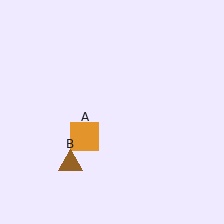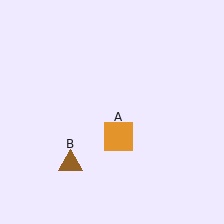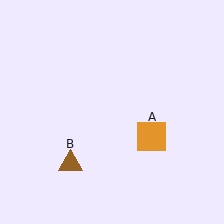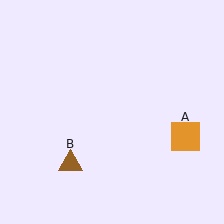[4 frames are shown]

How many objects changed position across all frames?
1 object changed position: orange square (object A).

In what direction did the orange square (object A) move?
The orange square (object A) moved right.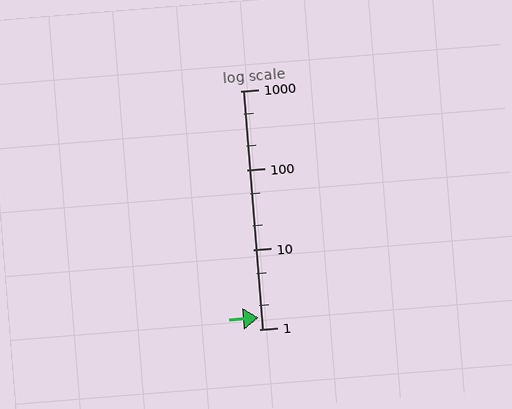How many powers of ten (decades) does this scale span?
The scale spans 3 decades, from 1 to 1000.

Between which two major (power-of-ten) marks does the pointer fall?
The pointer is between 1 and 10.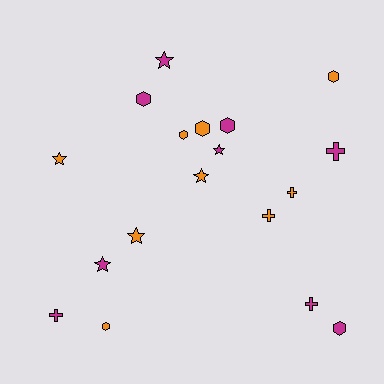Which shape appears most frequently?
Hexagon, with 7 objects.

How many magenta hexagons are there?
There are 3 magenta hexagons.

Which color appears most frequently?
Orange, with 9 objects.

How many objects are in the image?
There are 18 objects.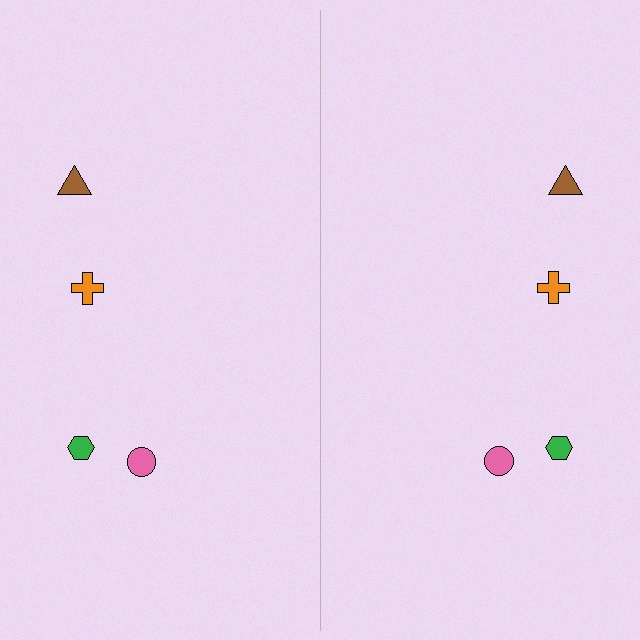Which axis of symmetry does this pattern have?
The pattern has a vertical axis of symmetry running through the center of the image.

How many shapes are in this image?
There are 8 shapes in this image.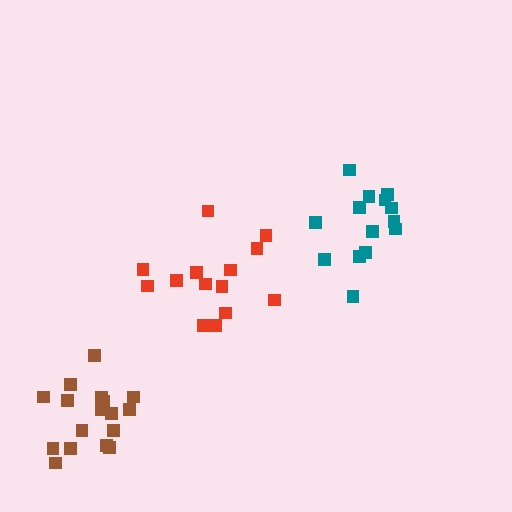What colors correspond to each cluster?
The clusters are colored: red, teal, brown.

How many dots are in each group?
Group 1: 14 dots, Group 2: 14 dots, Group 3: 17 dots (45 total).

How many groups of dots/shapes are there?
There are 3 groups.